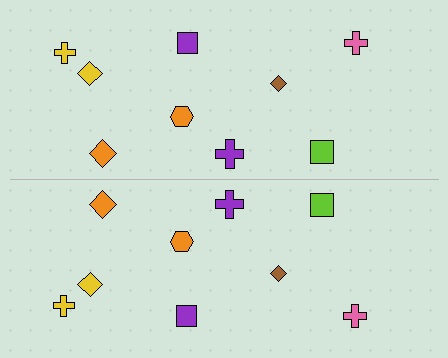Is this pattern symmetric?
Yes, this pattern has bilateral (reflection) symmetry.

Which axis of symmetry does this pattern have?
The pattern has a horizontal axis of symmetry running through the center of the image.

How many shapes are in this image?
There are 18 shapes in this image.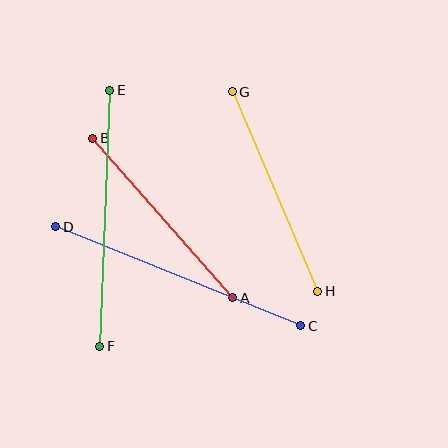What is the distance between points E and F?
The distance is approximately 256 pixels.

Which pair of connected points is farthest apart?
Points C and D are farthest apart.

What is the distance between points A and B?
The distance is approximately 212 pixels.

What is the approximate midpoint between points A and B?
The midpoint is at approximately (163, 218) pixels.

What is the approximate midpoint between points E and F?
The midpoint is at approximately (105, 218) pixels.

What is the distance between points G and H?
The distance is approximately 217 pixels.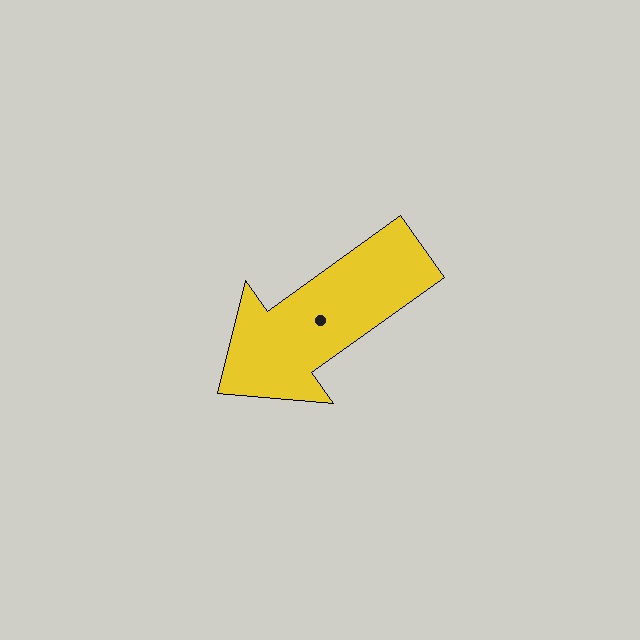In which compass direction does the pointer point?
Southwest.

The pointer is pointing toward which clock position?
Roughly 8 o'clock.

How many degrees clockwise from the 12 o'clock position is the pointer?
Approximately 234 degrees.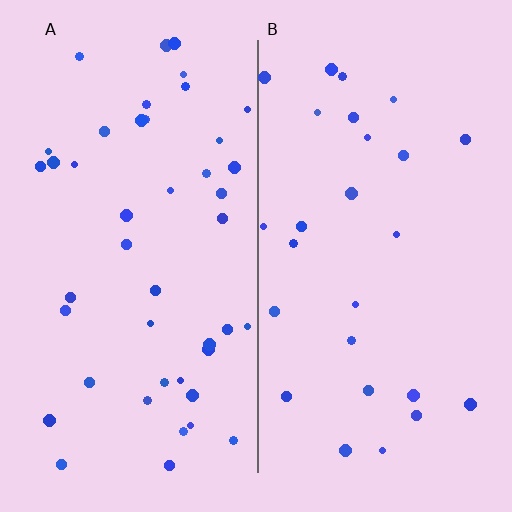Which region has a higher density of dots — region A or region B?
A (the left).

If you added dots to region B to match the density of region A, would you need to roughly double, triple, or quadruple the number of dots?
Approximately double.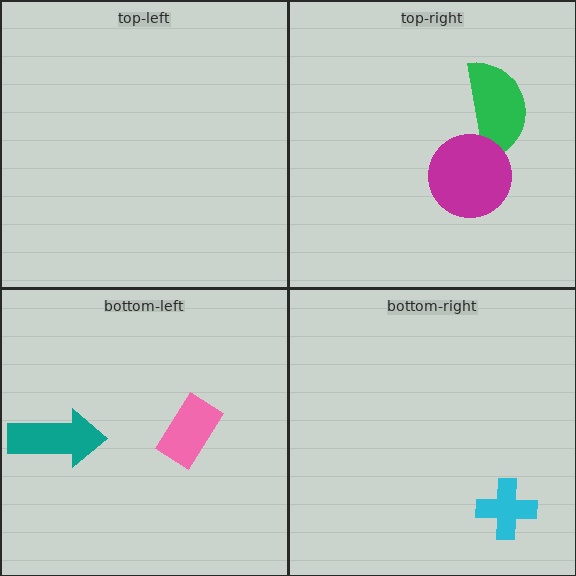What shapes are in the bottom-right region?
The cyan cross.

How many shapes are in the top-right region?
2.